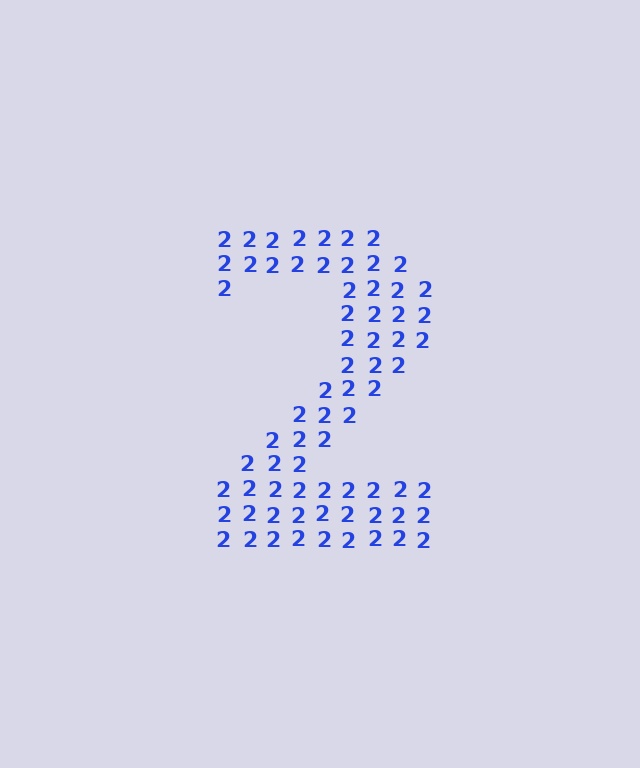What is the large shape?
The large shape is the digit 2.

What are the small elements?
The small elements are digit 2's.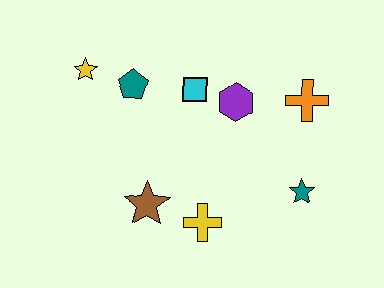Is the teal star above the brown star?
Yes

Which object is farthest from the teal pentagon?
The teal star is farthest from the teal pentagon.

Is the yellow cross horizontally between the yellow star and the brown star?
No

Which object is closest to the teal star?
The orange cross is closest to the teal star.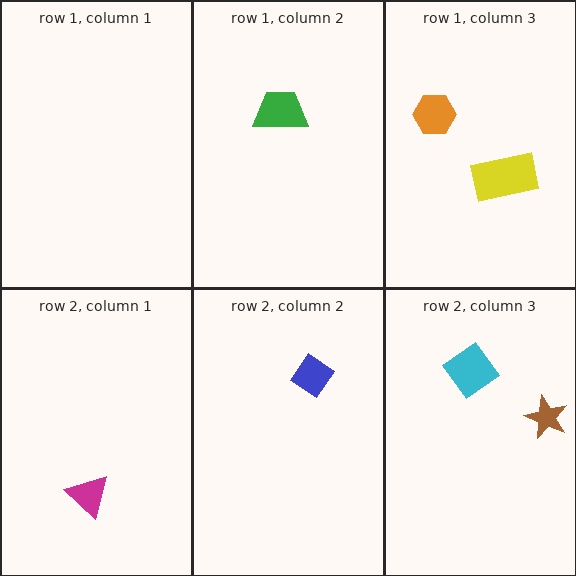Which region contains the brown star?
The row 2, column 3 region.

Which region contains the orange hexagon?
The row 1, column 3 region.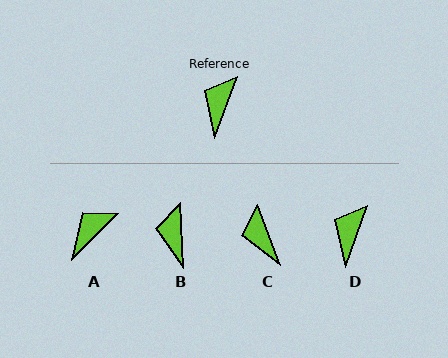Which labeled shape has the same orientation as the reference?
D.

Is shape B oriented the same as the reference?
No, it is off by about 23 degrees.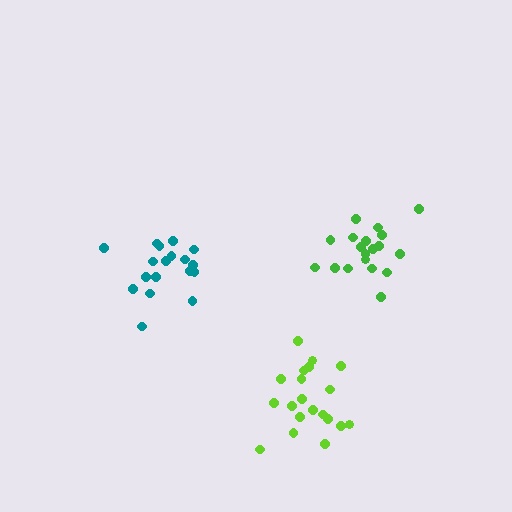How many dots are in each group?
Group 1: 18 dots, Group 2: 20 dots, Group 3: 19 dots (57 total).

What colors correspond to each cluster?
The clusters are colored: teal, lime, green.